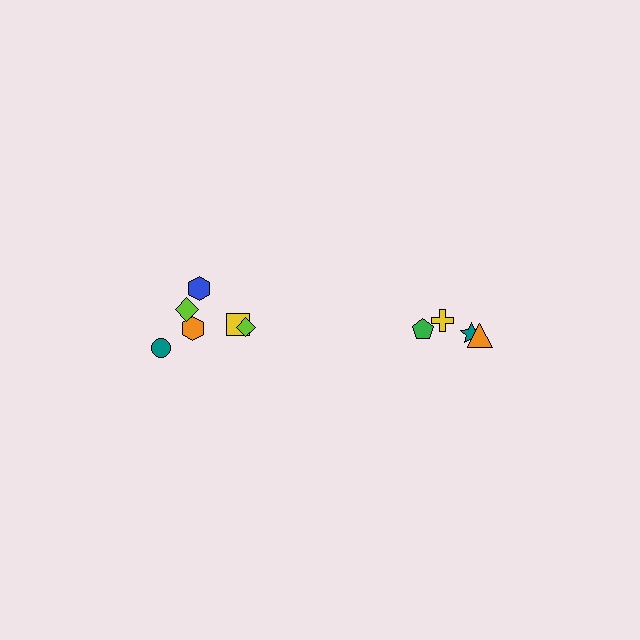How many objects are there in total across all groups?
There are 10 objects.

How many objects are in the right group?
There are 4 objects.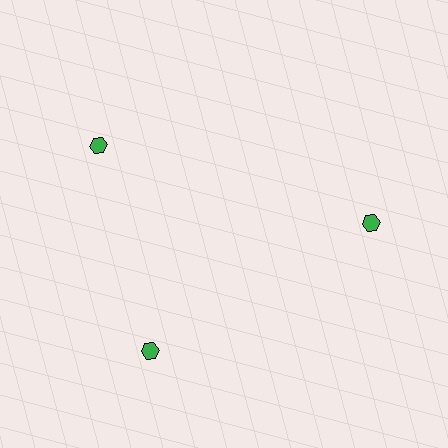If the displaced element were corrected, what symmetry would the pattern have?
It would have 3-fold rotational symmetry — the pattern would map onto itself every 120 degrees.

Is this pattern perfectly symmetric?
No. The 3 green hexagons are arranged in a ring, but one element near the 11 o'clock position is rotated out of alignment along the ring, breaking the 3-fold rotational symmetry.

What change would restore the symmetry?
The symmetry would be restored by rotating it back into even spacing with its neighbors so that all 3 hexagons sit at equal angles and equal distance from the center.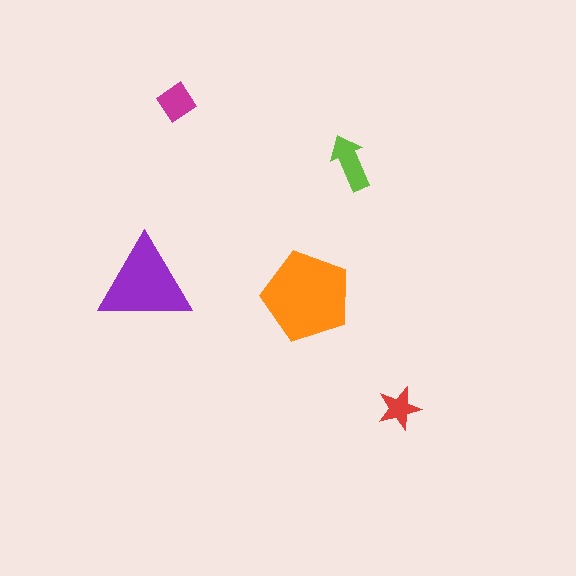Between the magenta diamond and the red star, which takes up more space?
The magenta diamond.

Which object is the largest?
The orange pentagon.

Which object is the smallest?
The red star.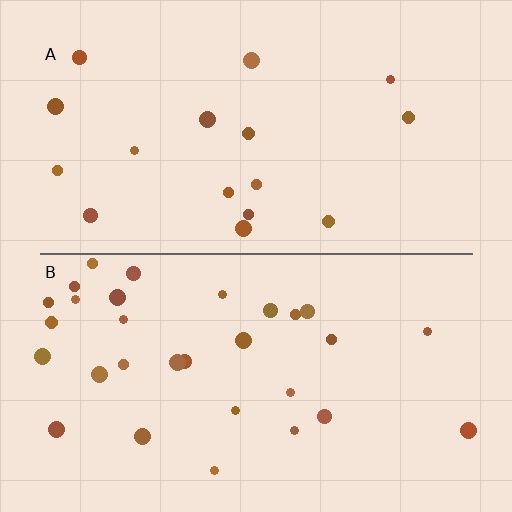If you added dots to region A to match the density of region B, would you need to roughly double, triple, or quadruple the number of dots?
Approximately double.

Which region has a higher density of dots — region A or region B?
B (the bottom).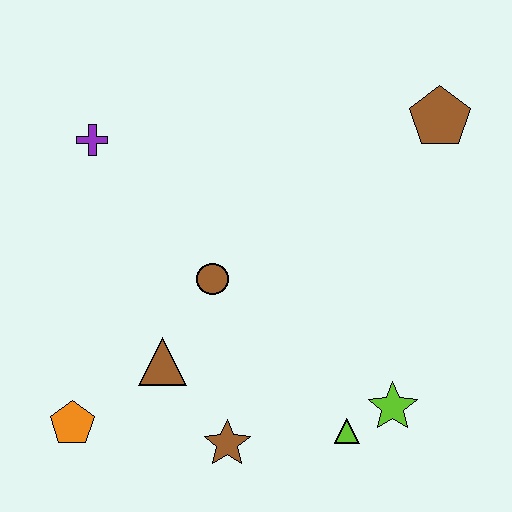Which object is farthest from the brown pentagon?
The orange pentagon is farthest from the brown pentagon.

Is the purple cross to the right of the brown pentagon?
No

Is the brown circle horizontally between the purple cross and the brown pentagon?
Yes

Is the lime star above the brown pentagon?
No